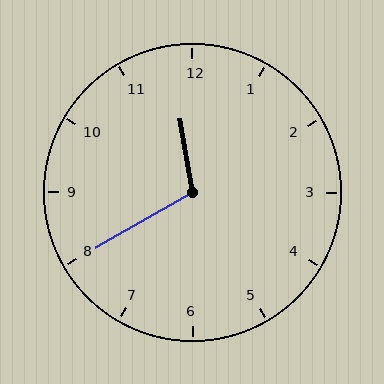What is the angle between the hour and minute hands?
Approximately 110 degrees.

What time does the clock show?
11:40.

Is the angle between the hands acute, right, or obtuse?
It is obtuse.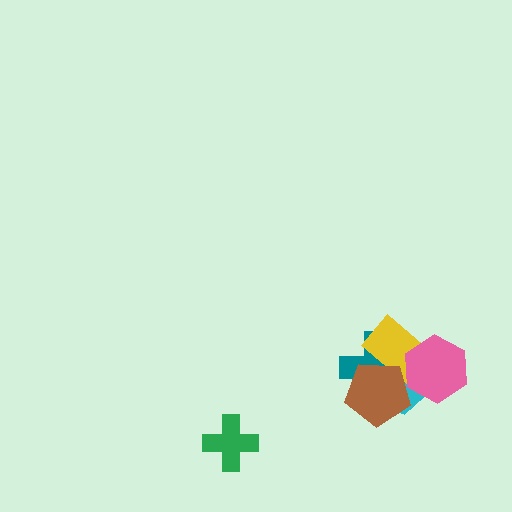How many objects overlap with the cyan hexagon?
4 objects overlap with the cyan hexagon.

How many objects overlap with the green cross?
0 objects overlap with the green cross.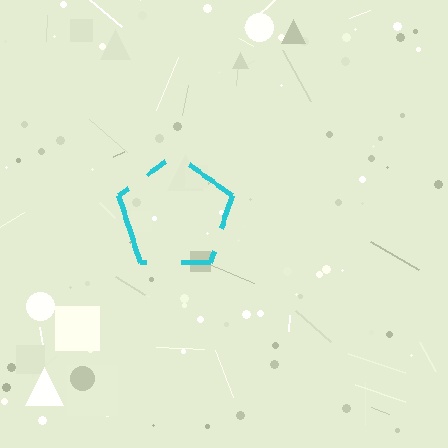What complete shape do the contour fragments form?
The contour fragments form a pentagon.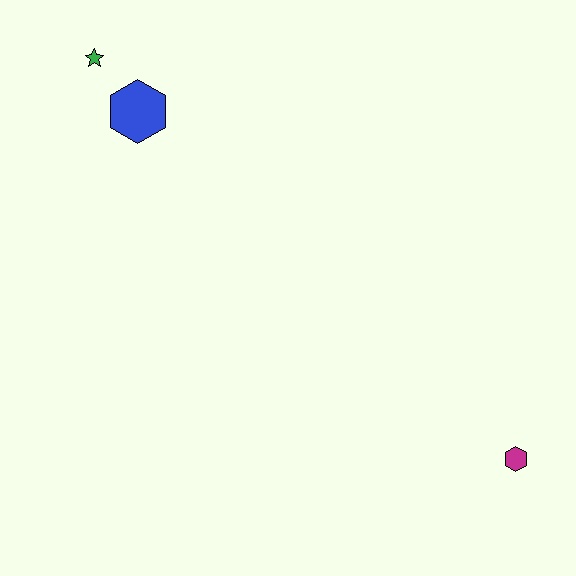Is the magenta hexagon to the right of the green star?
Yes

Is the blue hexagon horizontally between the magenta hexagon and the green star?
Yes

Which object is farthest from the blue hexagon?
The magenta hexagon is farthest from the blue hexagon.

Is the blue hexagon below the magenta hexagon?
No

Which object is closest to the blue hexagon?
The green star is closest to the blue hexagon.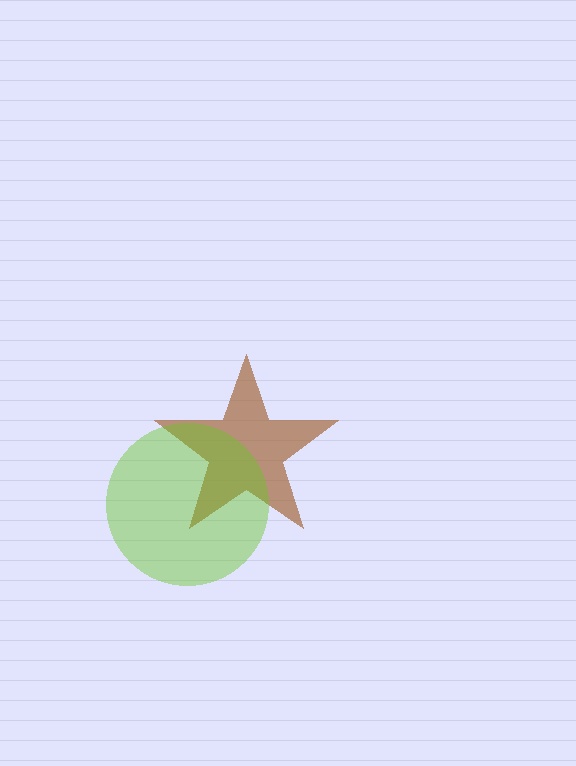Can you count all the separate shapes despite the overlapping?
Yes, there are 2 separate shapes.